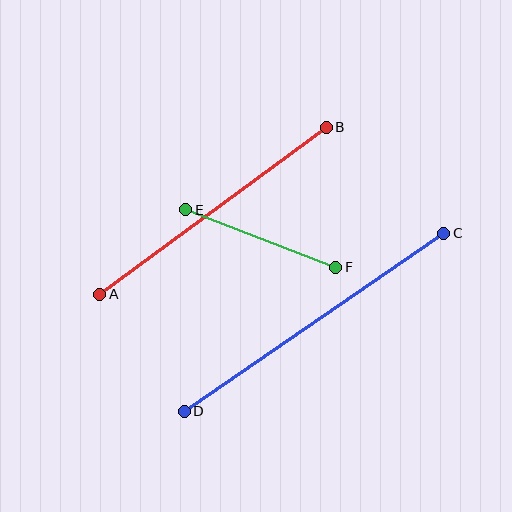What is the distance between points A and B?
The distance is approximately 281 pixels.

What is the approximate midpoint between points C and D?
The midpoint is at approximately (314, 322) pixels.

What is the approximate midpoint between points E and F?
The midpoint is at approximately (261, 239) pixels.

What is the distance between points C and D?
The distance is approximately 315 pixels.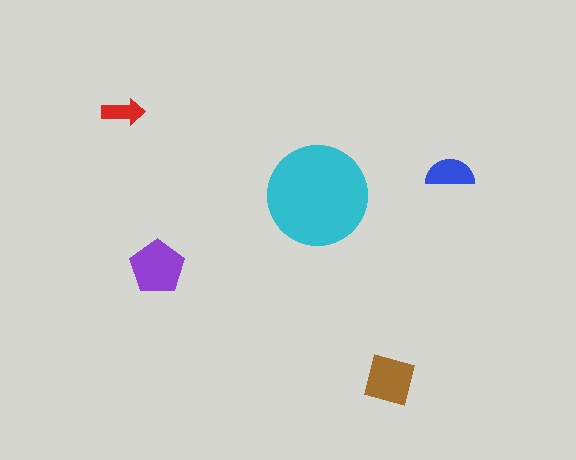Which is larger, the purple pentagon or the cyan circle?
The cyan circle.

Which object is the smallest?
The red arrow.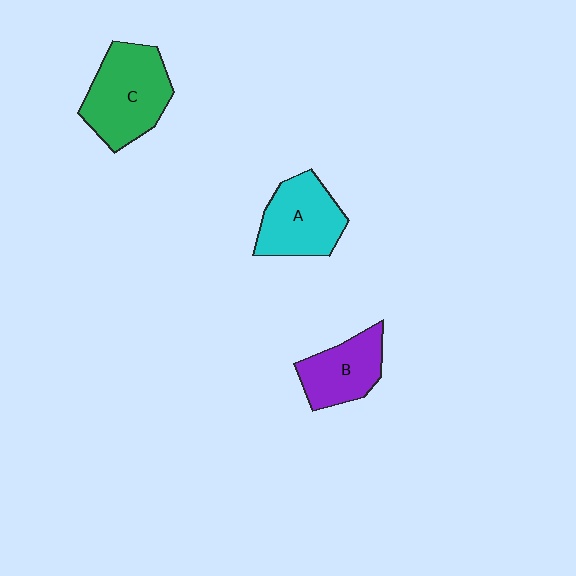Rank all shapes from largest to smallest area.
From largest to smallest: C (green), A (cyan), B (purple).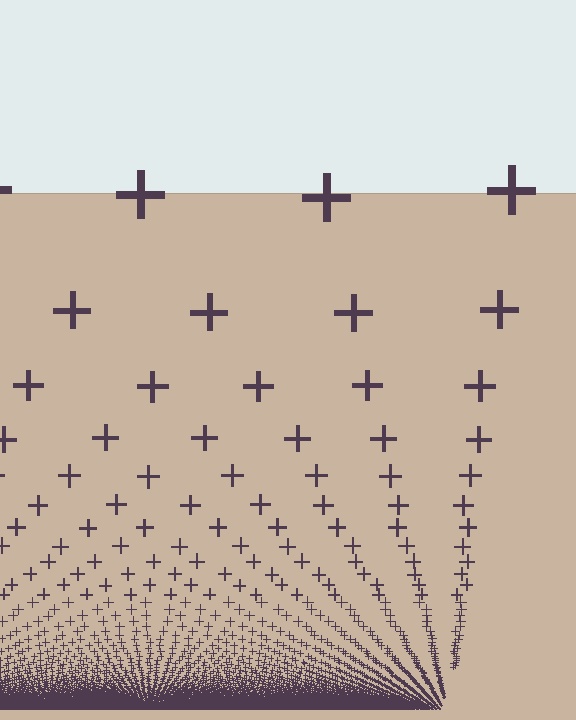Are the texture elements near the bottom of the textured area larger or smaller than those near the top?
Smaller. The gradient is inverted — elements near the bottom are smaller and denser.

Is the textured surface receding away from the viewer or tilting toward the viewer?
The surface appears to tilt toward the viewer. Texture elements get larger and sparser toward the top.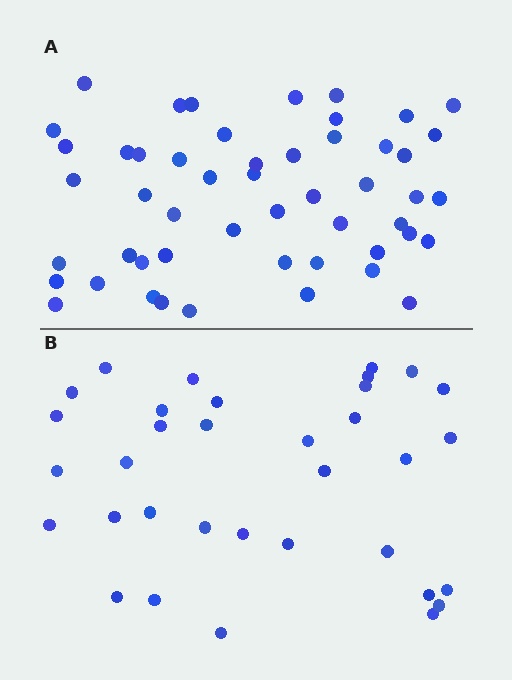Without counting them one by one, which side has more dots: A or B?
Region A (the top region) has more dots.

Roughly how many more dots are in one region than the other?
Region A has approximately 15 more dots than region B.